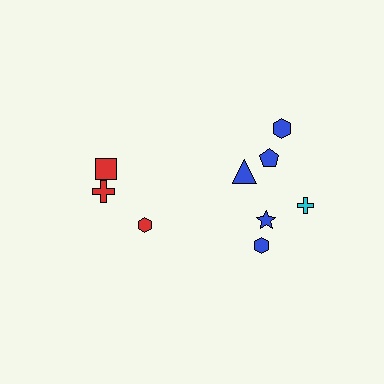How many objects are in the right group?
There are 6 objects.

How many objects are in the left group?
There are 3 objects.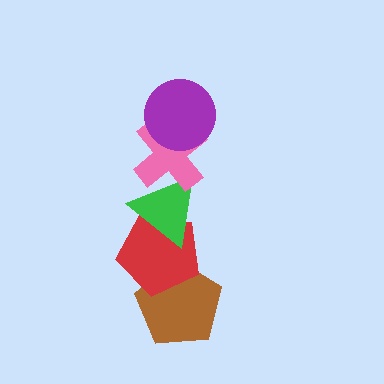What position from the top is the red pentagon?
The red pentagon is 4th from the top.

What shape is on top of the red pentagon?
The green triangle is on top of the red pentagon.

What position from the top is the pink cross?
The pink cross is 2nd from the top.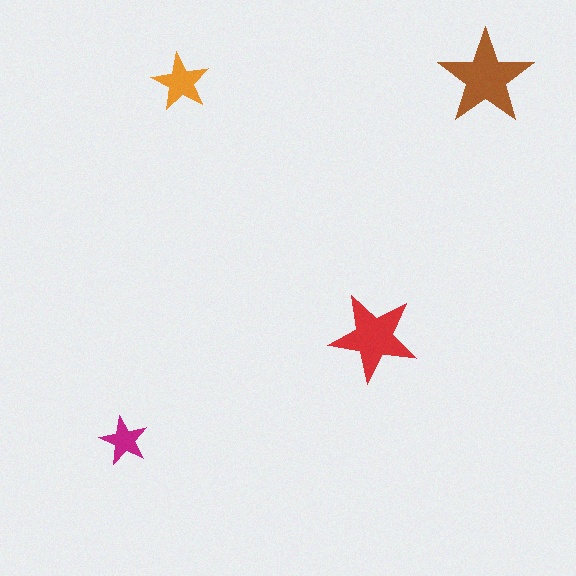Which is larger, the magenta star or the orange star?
The orange one.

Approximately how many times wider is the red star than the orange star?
About 1.5 times wider.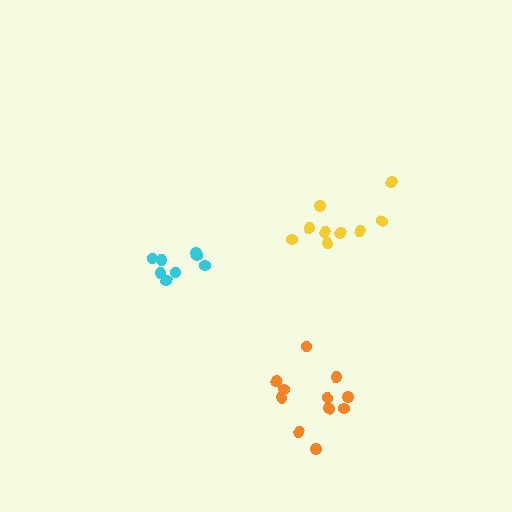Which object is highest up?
The yellow cluster is topmost.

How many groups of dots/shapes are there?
There are 3 groups.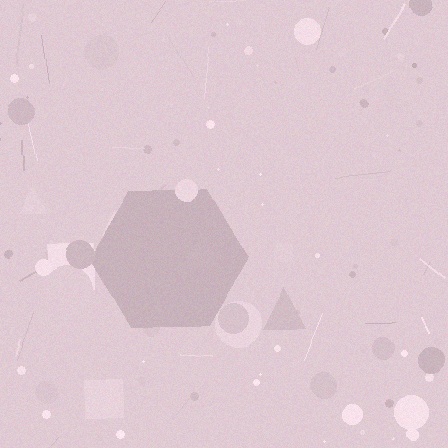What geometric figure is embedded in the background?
A hexagon is embedded in the background.